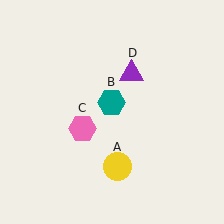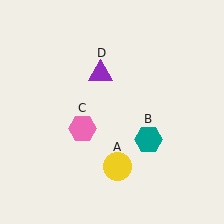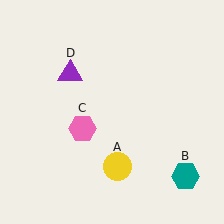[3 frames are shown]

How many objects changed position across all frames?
2 objects changed position: teal hexagon (object B), purple triangle (object D).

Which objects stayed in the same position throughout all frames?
Yellow circle (object A) and pink hexagon (object C) remained stationary.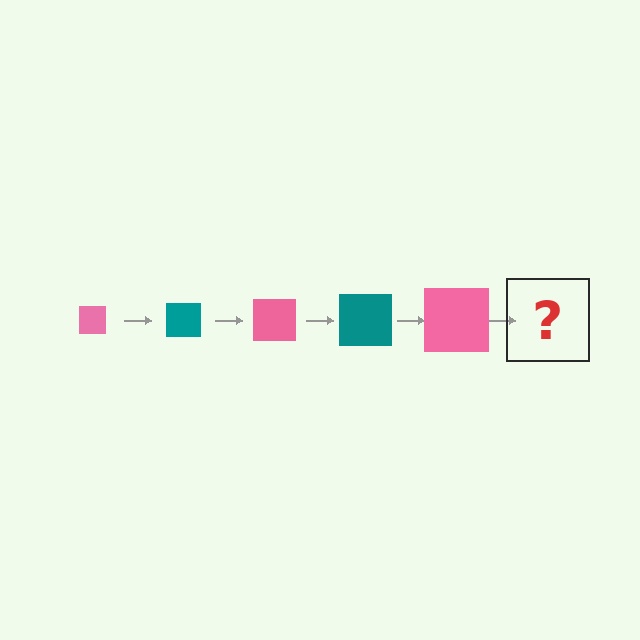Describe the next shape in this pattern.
It should be a teal square, larger than the previous one.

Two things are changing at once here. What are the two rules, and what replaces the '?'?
The two rules are that the square grows larger each step and the color cycles through pink and teal. The '?' should be a teal square, larger than the previous one.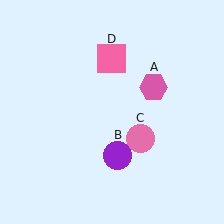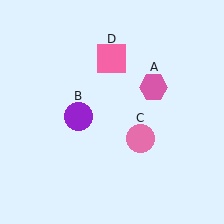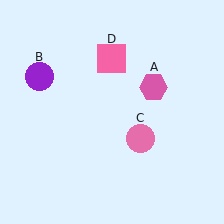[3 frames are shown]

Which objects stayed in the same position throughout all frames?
Pink hexagon (object A) and pink circle (object C) and pink square (object D) remained stationary.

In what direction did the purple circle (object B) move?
The purple circle (object B) moved up and to the left.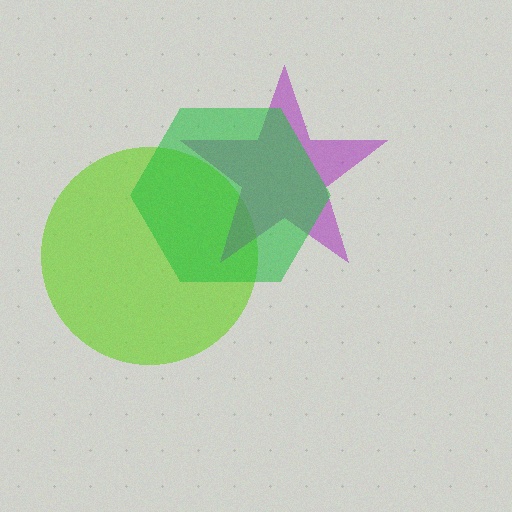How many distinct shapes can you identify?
There are 3 distinct shapes: a lime circle, a purple star, a green hexagon.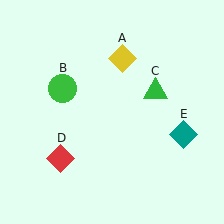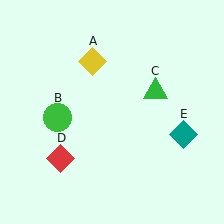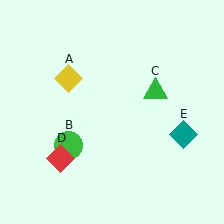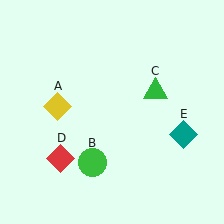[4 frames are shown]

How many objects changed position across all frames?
2 objects changed position: yellow diamond (object A), green circle (object B).